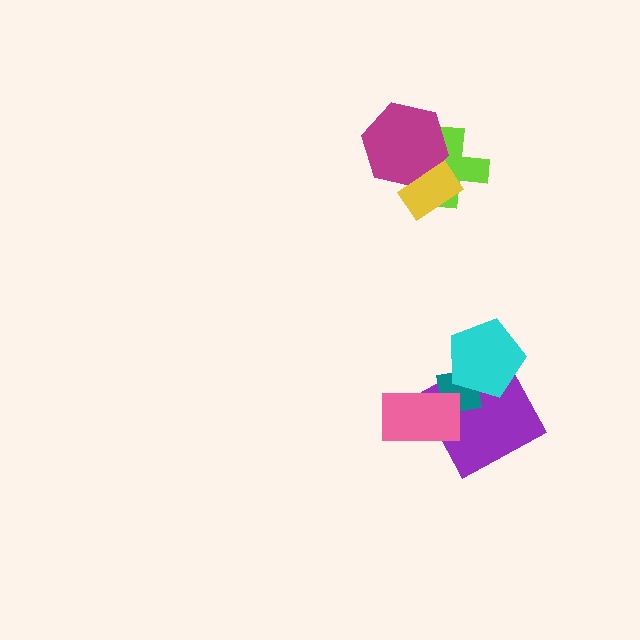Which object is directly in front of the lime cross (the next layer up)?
The magenta hexagon is directly in front of the lime cross.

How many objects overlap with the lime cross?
2 objects overlap with the lime cross.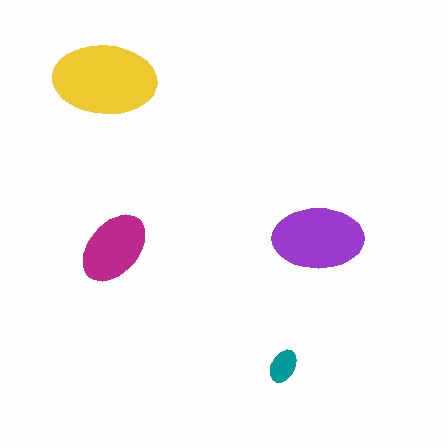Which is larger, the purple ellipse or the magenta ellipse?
The purple one.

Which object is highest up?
The yellow ellipse is topmost.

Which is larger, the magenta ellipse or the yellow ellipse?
The yellow one.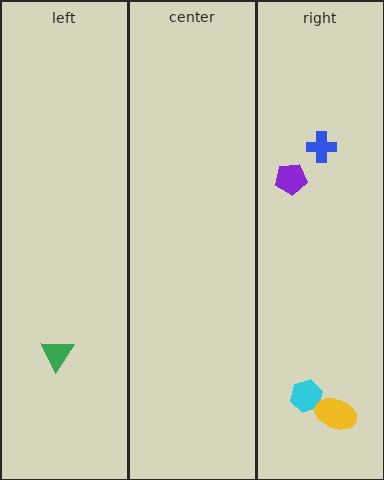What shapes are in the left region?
The green triangle.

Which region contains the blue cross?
The right region.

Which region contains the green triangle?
The left region.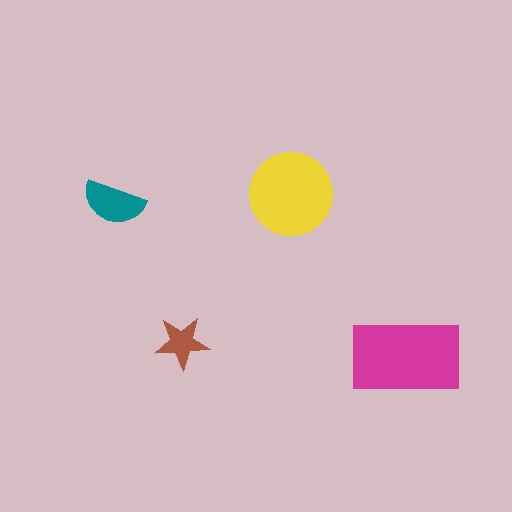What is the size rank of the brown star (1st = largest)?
4th.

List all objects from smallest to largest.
The brown star, the teal semicircle, the yellow circle, the magenta rectangle.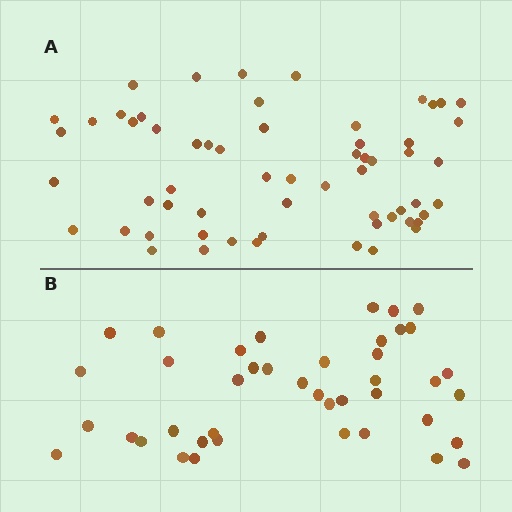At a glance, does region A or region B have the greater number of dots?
Region A (the top region) has more dots.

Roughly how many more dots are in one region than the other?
Region A has approximately 20 more dots than region B.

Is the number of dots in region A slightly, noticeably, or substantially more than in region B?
Region A has noticeably more, but not dramatically so. The ratio is roughly 1.4 to 1.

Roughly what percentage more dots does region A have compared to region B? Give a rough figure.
About 45% more.